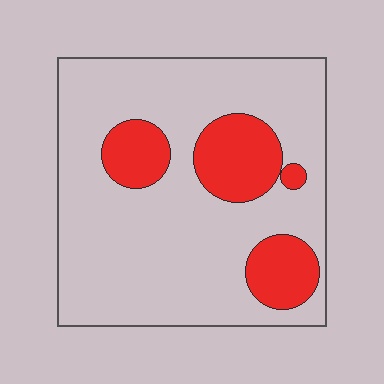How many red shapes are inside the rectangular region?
4.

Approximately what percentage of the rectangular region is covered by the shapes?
Approximately 20%.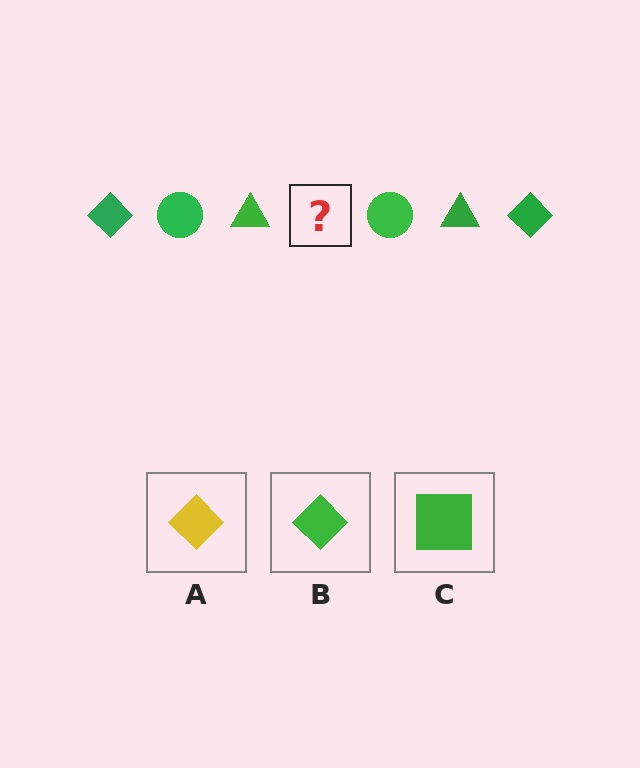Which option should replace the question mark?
Option B.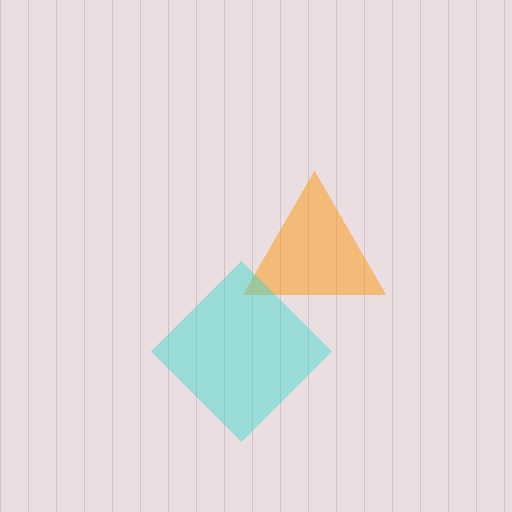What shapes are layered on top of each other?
The layered shapes are: an orange triangle, a cyan diamond.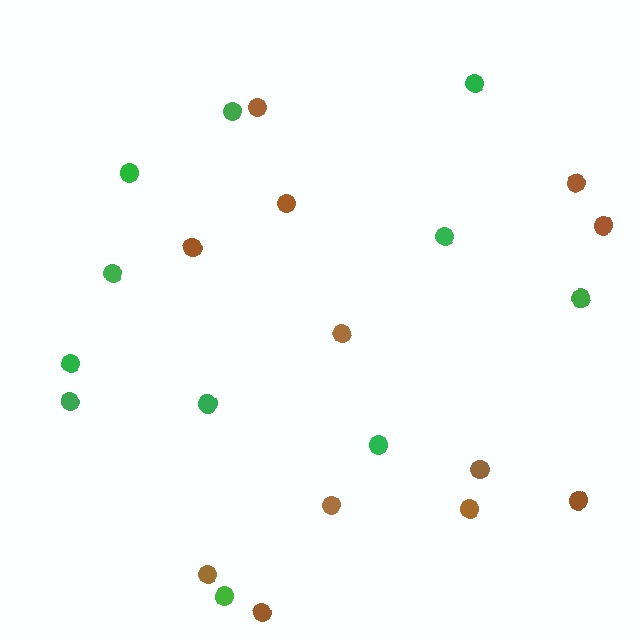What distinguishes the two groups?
There are 2 groups: one group of brown circles (12) and one group of green circles (11).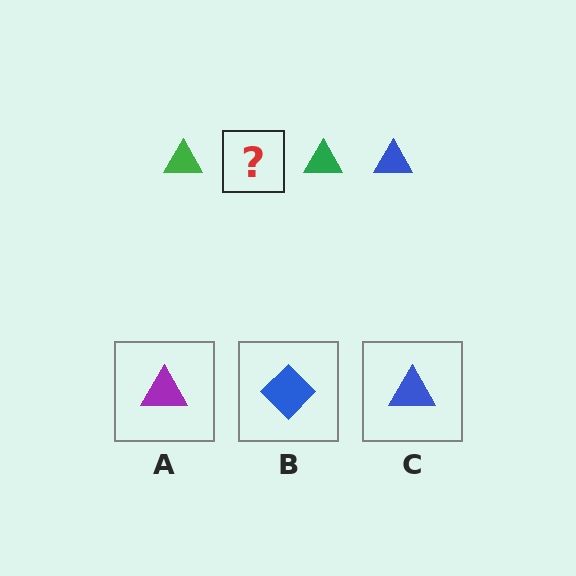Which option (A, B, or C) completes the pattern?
C.